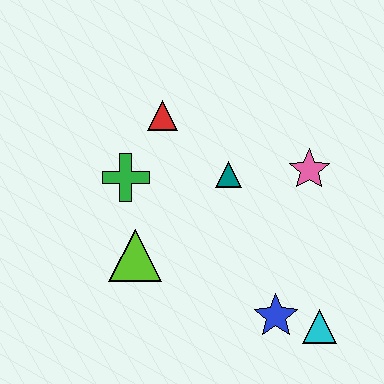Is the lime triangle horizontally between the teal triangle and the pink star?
No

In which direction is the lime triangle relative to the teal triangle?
The lime triangle is to the left of the teal triangle.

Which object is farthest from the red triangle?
The cyan triangle is farthest from the red triangle.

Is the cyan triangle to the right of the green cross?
Yes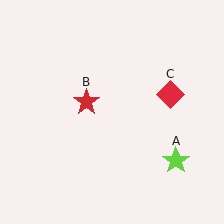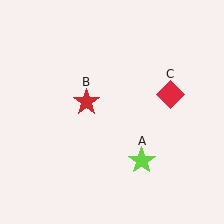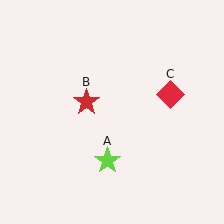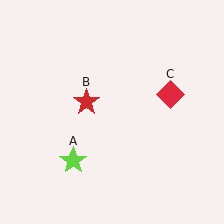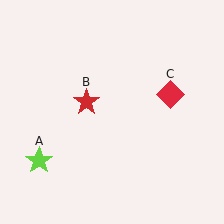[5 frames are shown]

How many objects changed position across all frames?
1 object changed position: lime star (object A).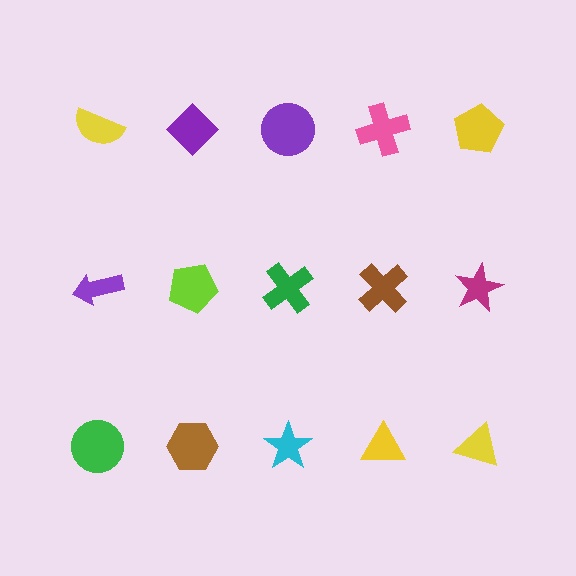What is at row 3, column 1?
A green circle.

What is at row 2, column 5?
A magenta star.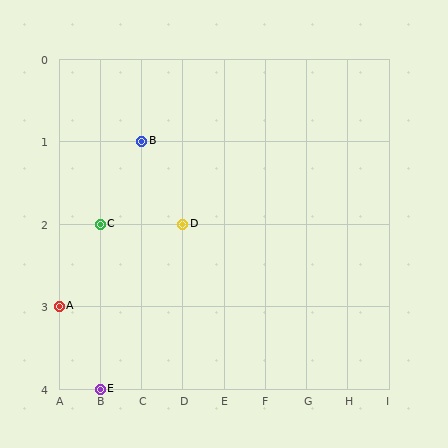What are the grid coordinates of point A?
Point A is at grid coordinates (A, 3).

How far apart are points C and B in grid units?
Points C and B are 1 column and 1 row apart (about 1.4 grid units diagonally).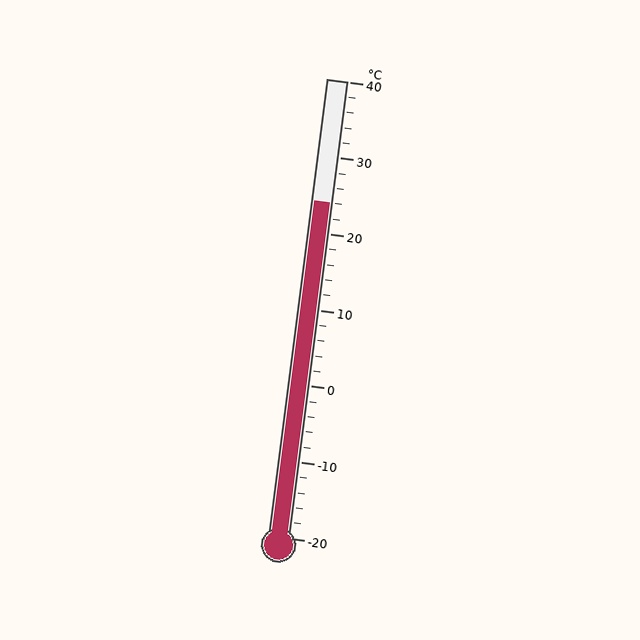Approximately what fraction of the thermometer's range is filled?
The thermometer is filled to approximately 75% of its range.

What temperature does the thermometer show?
The thermometer shows approximately 24°C.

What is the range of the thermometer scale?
The thermometer scale ranges from -20°C to 40°C.